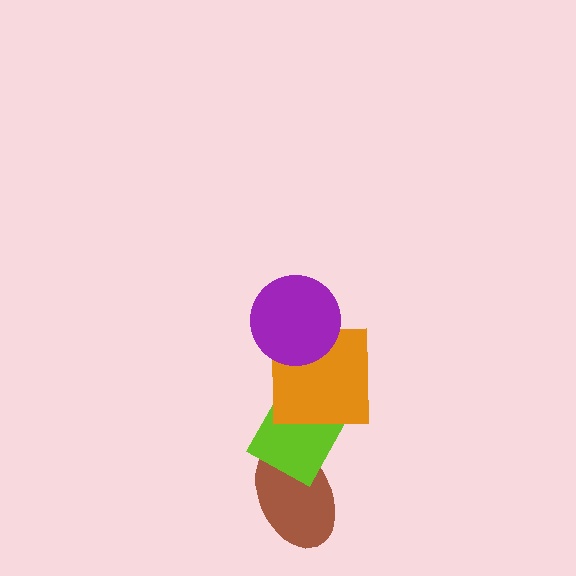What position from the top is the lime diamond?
The lime diamond is 3rd from the top.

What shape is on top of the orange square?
The purple circle is on top of the orange square.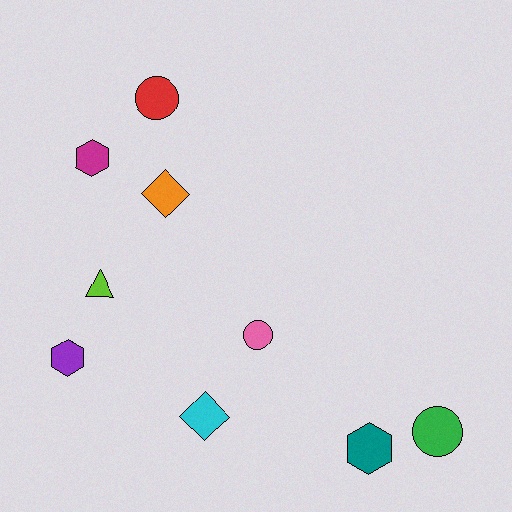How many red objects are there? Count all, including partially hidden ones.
There is 1 red object.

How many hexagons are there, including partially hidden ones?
There are 3 hexagons.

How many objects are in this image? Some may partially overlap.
There are 9 objects.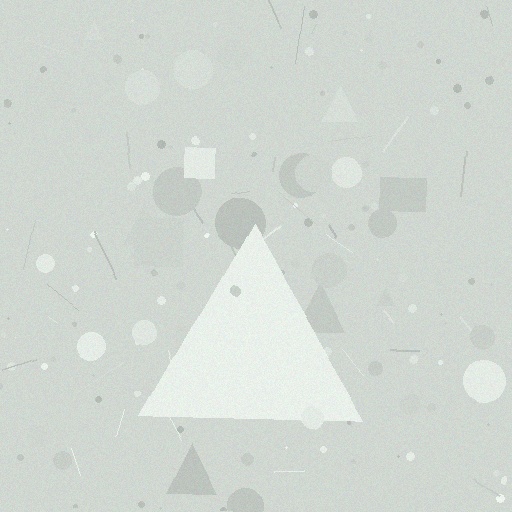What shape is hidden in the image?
A triangle is hidden in the image.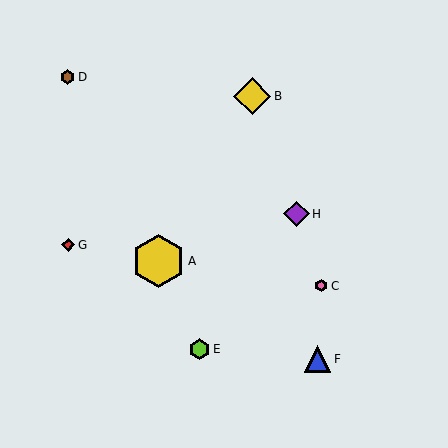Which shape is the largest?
The yellow hexagon (labeled A) is the largest.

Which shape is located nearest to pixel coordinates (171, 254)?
The yellow hexagon (labeled A) at (159, 261) is nearest to that location.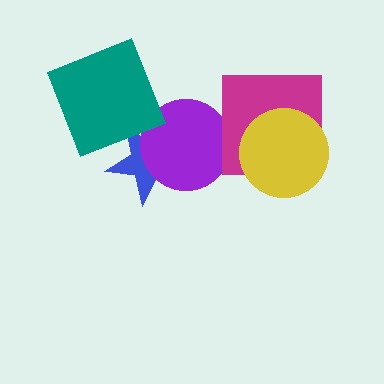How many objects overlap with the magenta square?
1 object overlaps with the magenta square.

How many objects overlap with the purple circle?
1 object overlaps with the purple circle.